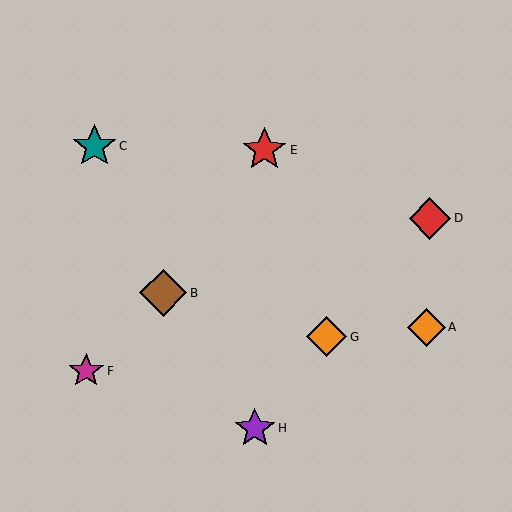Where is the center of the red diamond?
The center of the red diamond is at (430, 218).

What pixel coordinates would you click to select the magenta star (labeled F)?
Click at (86, 371) to select the magenta star F.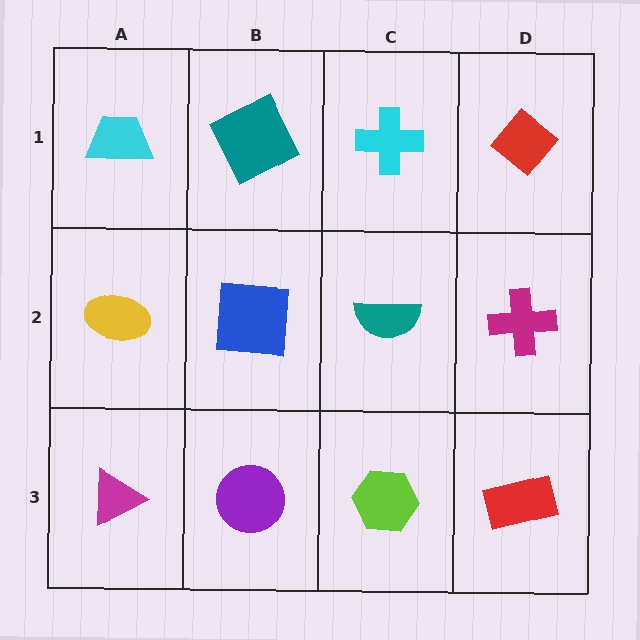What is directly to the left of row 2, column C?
A blue square.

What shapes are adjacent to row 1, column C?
A teal semicircle (row 2, column C), a teal square (row 1, column B), a red diamond (row 1, column D).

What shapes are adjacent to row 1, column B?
A blue square (row 2, column B), a cyan trapezoid (row 1, column A), a cyan cross (row 1, column C).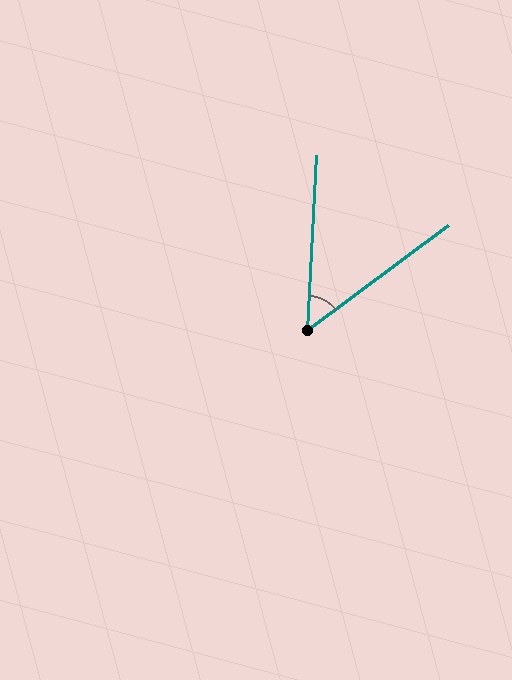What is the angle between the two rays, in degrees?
Approximately 50 degrees.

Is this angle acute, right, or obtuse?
It is acute.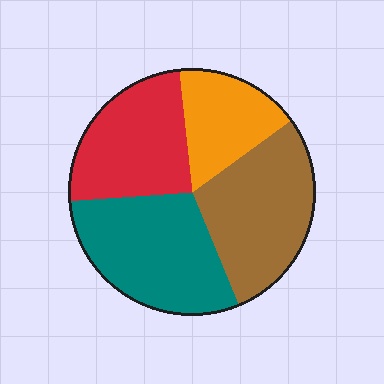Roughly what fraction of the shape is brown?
Brown takes up about one quarter (1/4) of the shape.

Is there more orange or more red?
Red.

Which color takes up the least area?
Orange, at roughly 15%.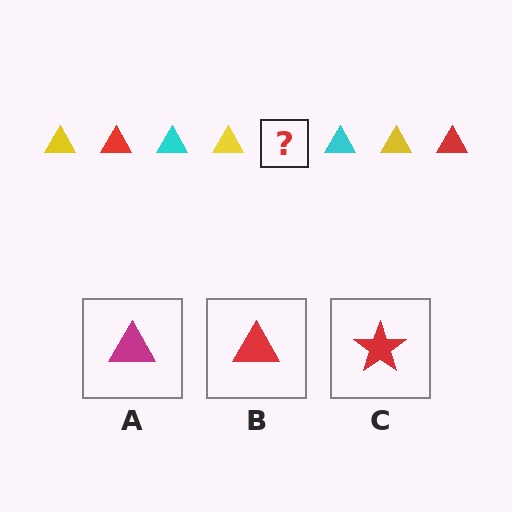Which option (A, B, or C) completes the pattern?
B.